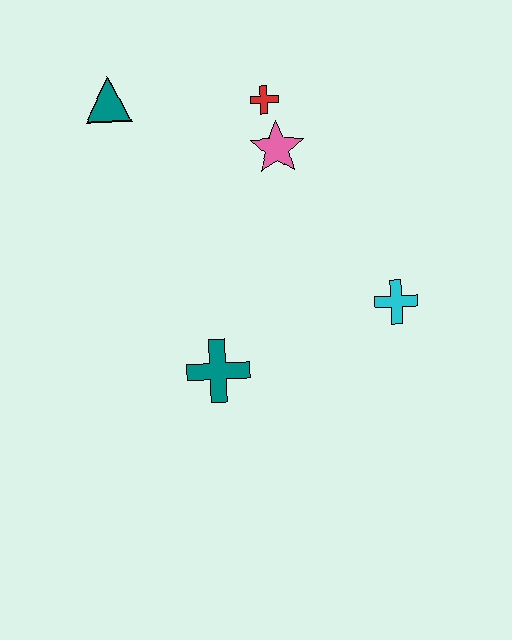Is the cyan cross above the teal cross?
Yes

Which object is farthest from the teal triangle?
The cyan cross is farthest from the teal triangle.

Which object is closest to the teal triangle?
The red cross is closest to the teal triangle.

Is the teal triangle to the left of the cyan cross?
Yes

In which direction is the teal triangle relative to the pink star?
The teal triangle is to the left of the pink star.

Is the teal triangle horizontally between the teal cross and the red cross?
No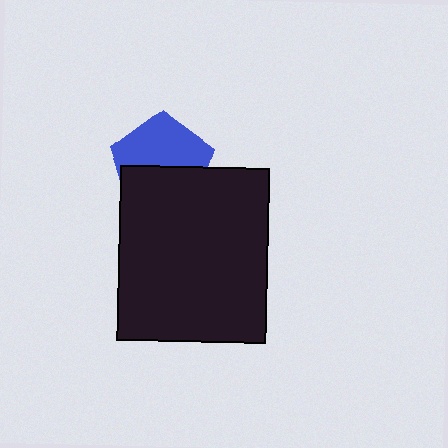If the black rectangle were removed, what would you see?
You would see the complete blue pentagon.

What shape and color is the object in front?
The object in front is a black rectangle.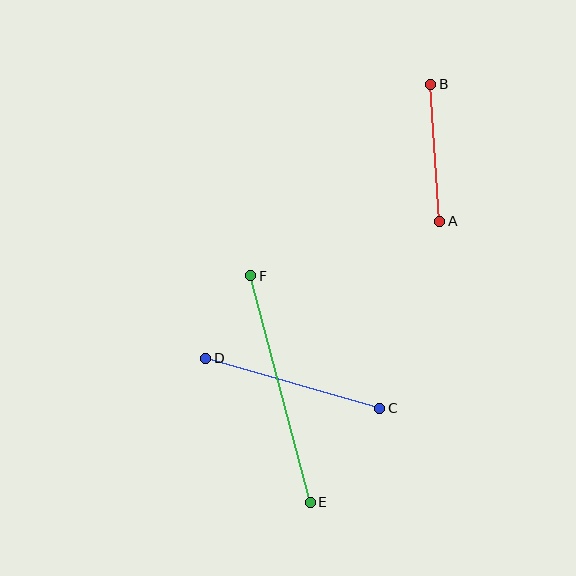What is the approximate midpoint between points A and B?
The midpoint is at approximately (435, 153) pixels.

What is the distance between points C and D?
The distance is approximately 181 pixels.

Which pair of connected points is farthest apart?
Points E and F are farthest apart.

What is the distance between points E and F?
The distance is approximately 234 pixels.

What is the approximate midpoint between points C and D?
The midpoint is at approximately (293, 383) pixels.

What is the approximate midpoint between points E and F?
The midpoint is at approximately (281, 389) pixels.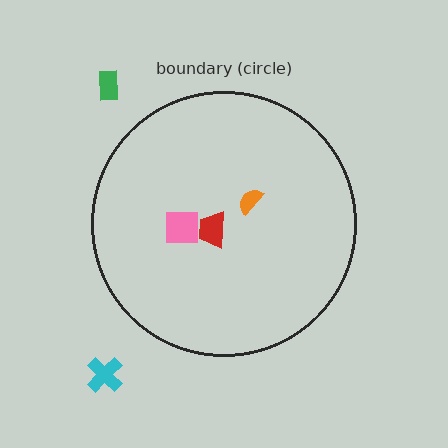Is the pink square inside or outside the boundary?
Inside.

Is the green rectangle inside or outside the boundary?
Outside.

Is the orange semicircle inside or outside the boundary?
Inside.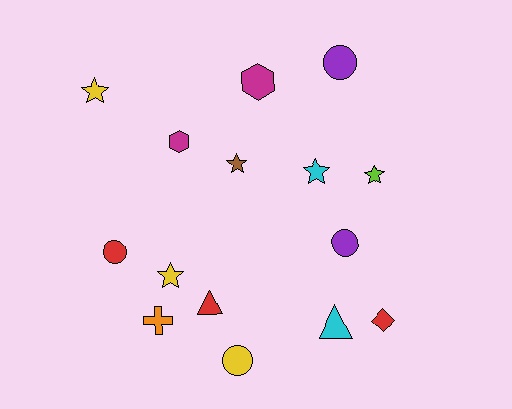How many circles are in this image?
There are 4 circles.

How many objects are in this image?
There are 15 objects.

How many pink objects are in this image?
There are no pink objects.